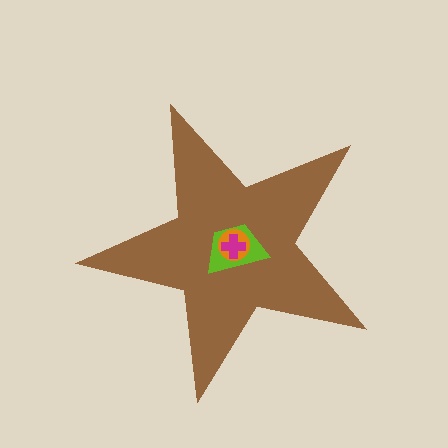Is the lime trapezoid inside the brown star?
Yes.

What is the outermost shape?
The brown star.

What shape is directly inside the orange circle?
The magenta cross.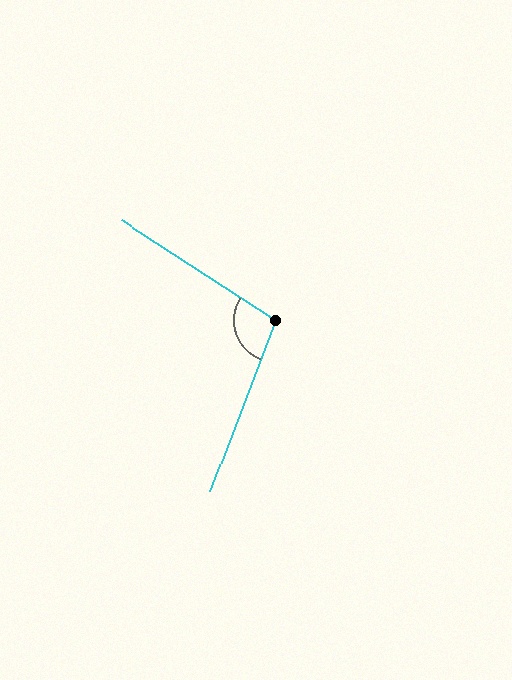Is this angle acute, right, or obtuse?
It is obtuse.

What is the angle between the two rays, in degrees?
Approximately 102 degrees.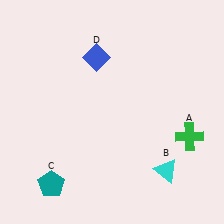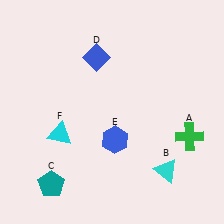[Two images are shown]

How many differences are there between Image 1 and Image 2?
There are 2 differences between the two images.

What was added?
A blue hexagon (E), a cyan triangle (F) were added in Image 2.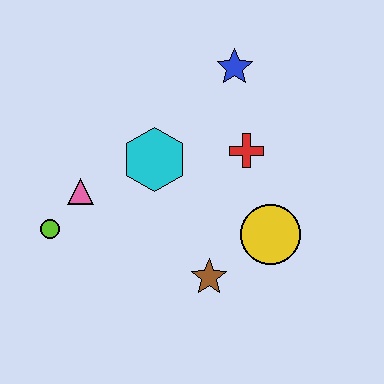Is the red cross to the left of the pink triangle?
No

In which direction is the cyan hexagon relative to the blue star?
The cyan hexagon is below the blue star.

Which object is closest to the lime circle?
The pink triangle is closest to the lime circle.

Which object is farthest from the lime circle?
The blue star is farthest from the lime circle.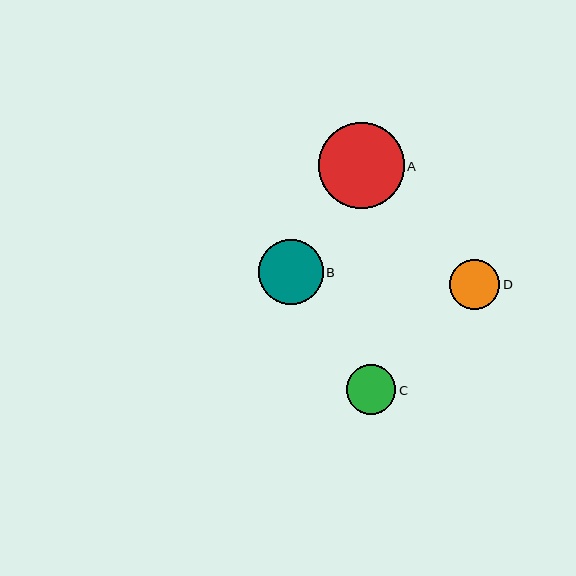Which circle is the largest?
Circle A is the largest with a size of approximately 86 pixels.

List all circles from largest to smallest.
From largest to smallest: A, B, D, C.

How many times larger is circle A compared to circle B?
Circle A is approximately 1.3 times the size of circle B.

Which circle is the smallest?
Circle C is the smallest with a size of approximately 50 pixels.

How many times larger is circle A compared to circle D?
Circle A is approximately 1.7 times the size of circle D.